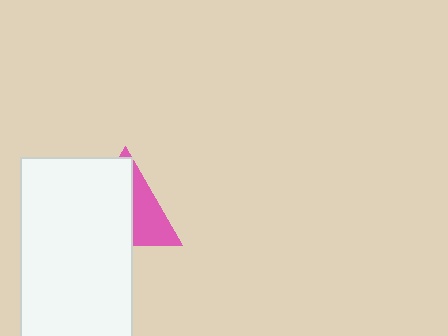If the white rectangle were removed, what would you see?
You would see the complete pink triangle.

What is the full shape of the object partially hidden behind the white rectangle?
The partially hidden object is a pink triangle.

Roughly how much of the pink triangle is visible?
A small part of it is visible (roughly 38%).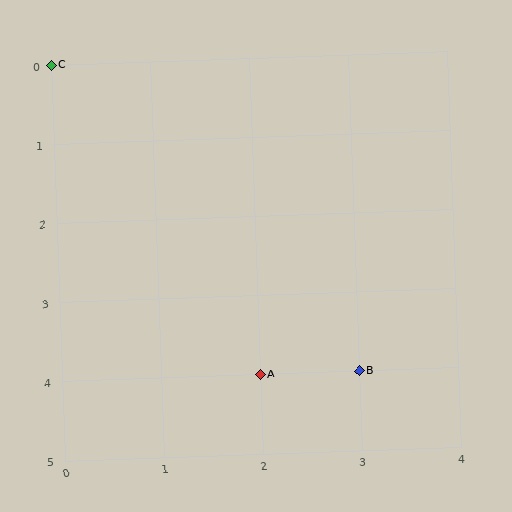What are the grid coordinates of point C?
Point C is at grid coordinates (0, 0).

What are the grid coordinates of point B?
Point B is at grid coordinates (3, 4).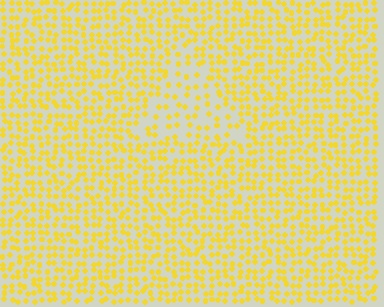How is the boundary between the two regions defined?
The boundary is defined by a change in element density (approximately 1.9x ratio). All elements are the same color, size, and shape.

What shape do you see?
I see a triangle.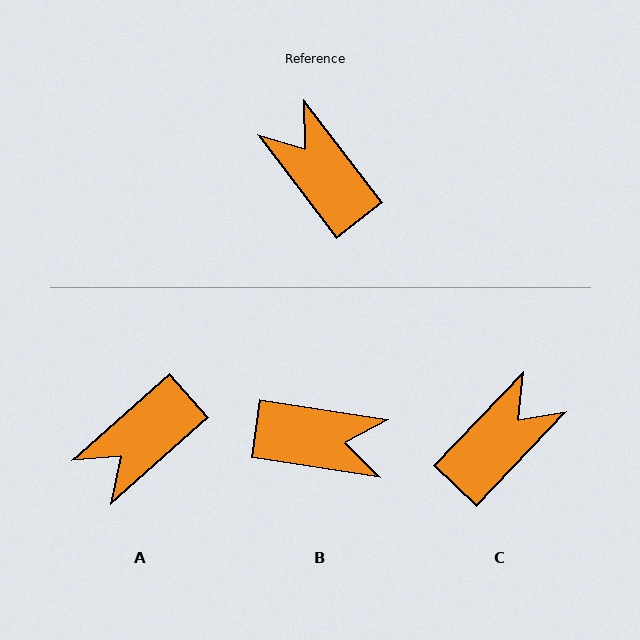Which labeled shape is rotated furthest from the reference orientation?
B, about 136 degrees away.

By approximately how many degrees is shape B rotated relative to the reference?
Approximately 136 degrees clockwise.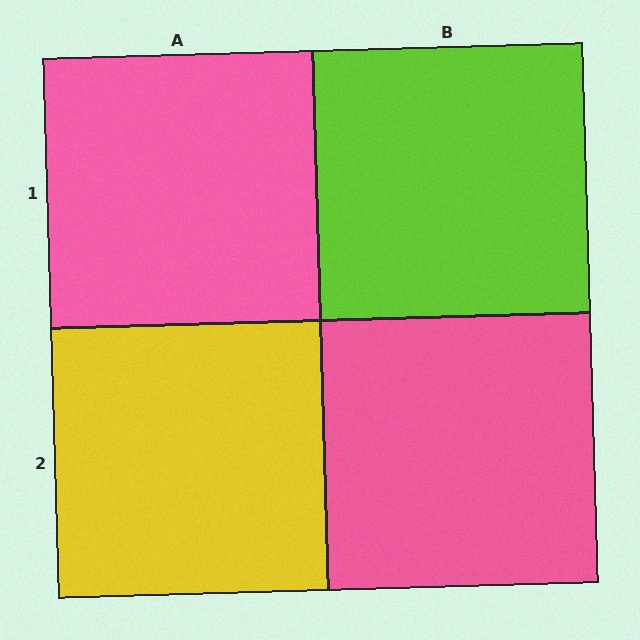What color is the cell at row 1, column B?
Lime.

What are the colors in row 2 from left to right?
Yellow, pink.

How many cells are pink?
2 cells are pink.